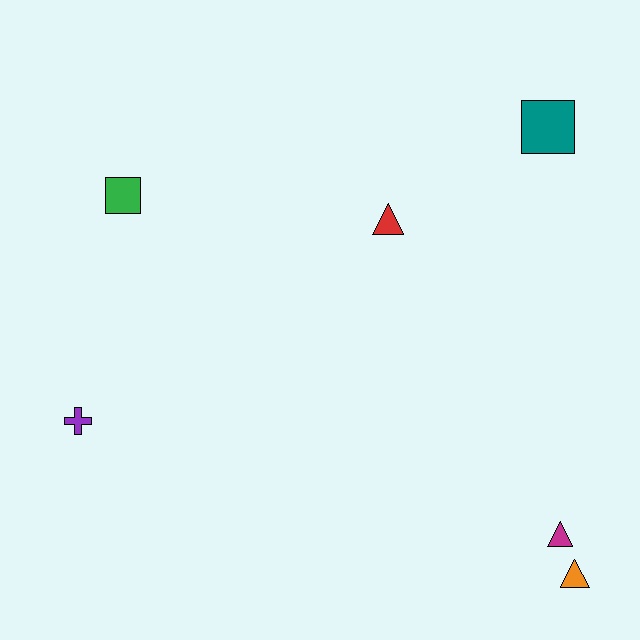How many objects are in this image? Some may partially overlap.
There are 6 objects.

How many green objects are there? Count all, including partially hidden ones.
There is 1 green object.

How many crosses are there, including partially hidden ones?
There is 1 cross.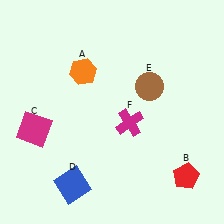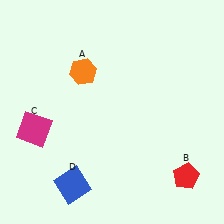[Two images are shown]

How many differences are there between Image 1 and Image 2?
There are 2 differences between the two images.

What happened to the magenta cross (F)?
The magenta cross (F) was removed in Image 2. It was in the bottom-right area of Image 1.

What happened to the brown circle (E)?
The brown circle (E) was removed in Image 2. It was in the top-right area of Image 1.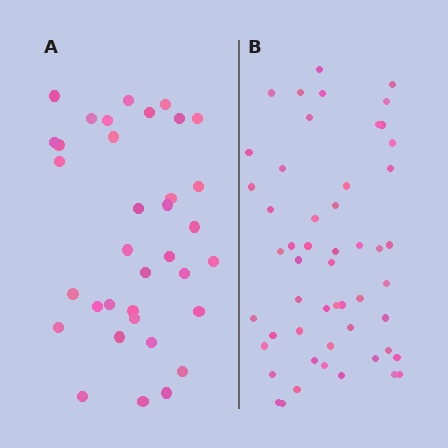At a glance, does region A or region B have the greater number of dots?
Region B (the right region) has more dots.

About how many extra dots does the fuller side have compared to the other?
Region B has approximately 15 more dots than region A.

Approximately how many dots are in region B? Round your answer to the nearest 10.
About 50 dots. (The exact count is 52, which rounds to 50.)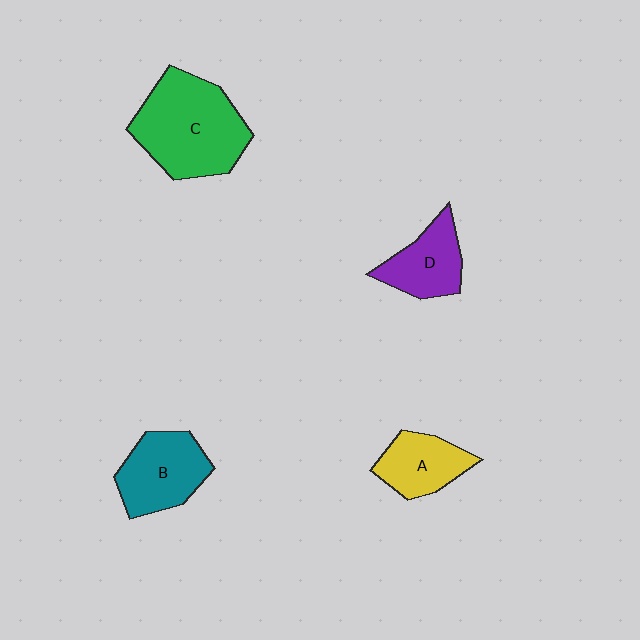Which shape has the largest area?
Shape C (green).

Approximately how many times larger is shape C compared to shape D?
Approximately 2.0 times.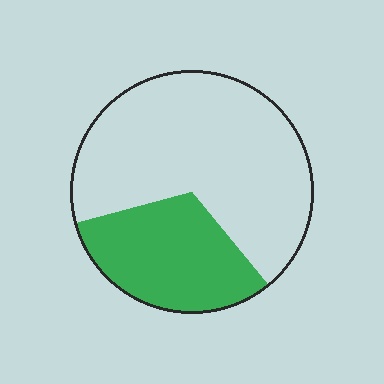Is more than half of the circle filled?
No.